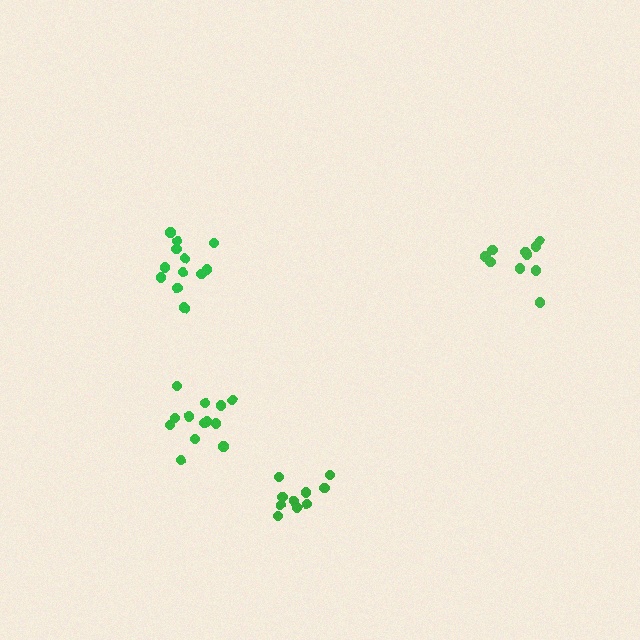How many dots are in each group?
Group 1: 10 dots, Group 2: 13 dots, Group 3: 10 dots, Group 4: 12 dots (45 total).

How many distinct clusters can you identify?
There are 4 distinct clusters.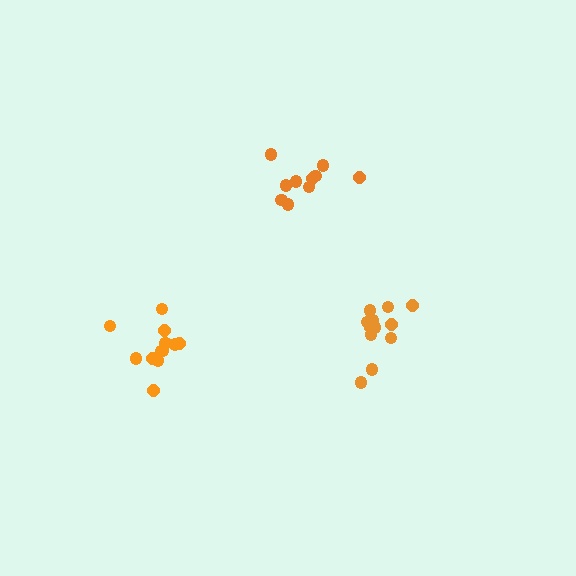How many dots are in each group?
Group 1: 10 dots, Group 2: 12 dots, Group 3: 12 dots (34 total).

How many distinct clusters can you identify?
There are 3 distinct clusters.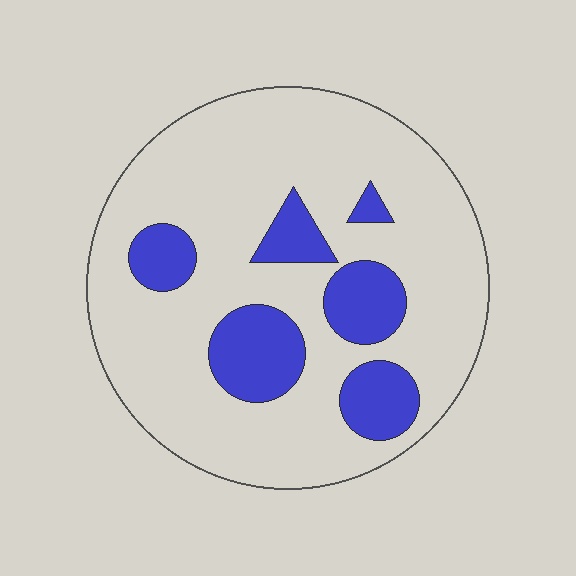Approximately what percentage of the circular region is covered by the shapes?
Approximately 20%.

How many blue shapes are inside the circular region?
6.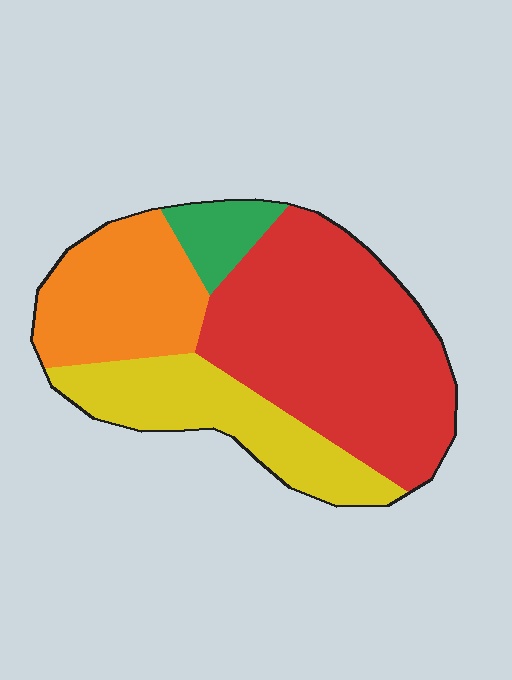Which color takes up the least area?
Green, at roughly 5%.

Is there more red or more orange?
Red.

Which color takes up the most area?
Red, at roughly 50%.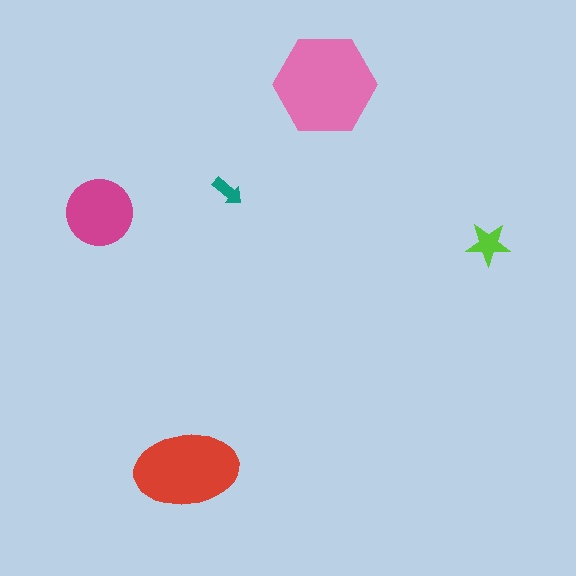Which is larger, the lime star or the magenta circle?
The magenta circle.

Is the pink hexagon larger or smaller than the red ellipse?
Larger.